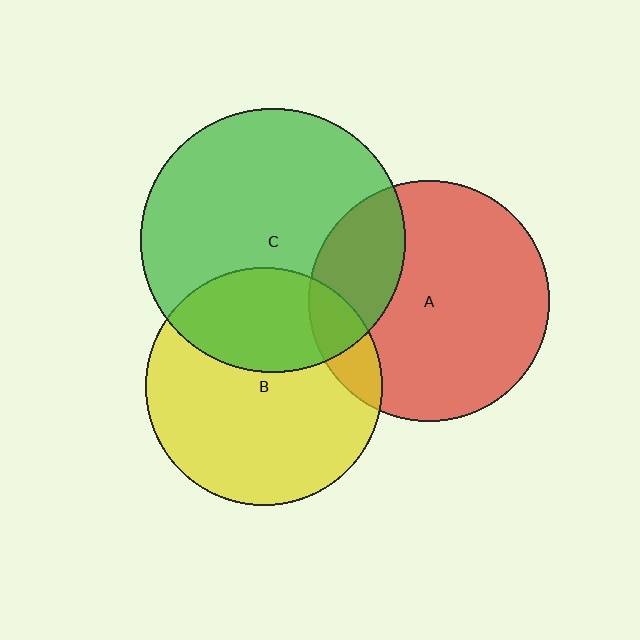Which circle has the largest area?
Circle C (green).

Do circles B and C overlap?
Yes.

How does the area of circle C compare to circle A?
Approximately 1.2 times.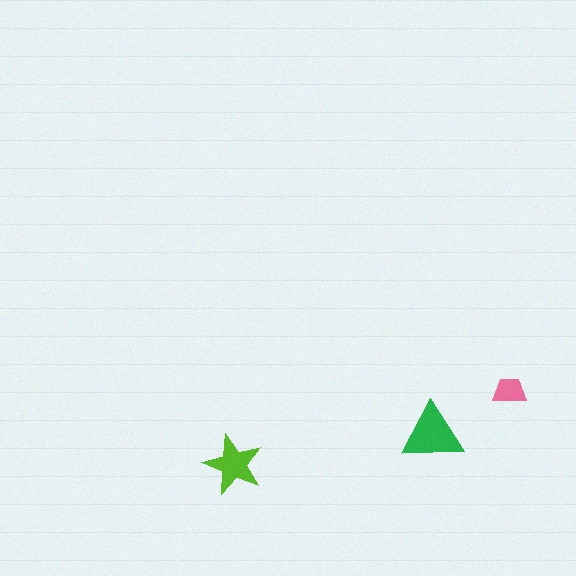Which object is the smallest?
The pink trapezoid.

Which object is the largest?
The green triangle.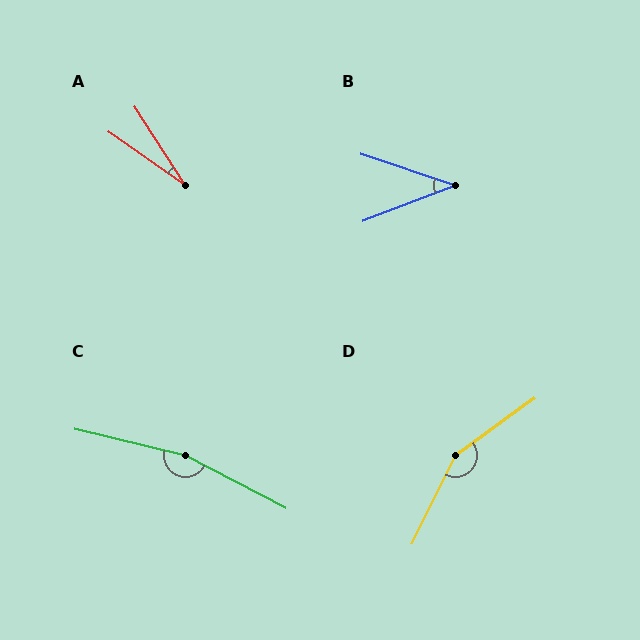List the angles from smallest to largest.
A (23°), B (39°), D (152°), C (166°).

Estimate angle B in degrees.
Approximately 39 degrees.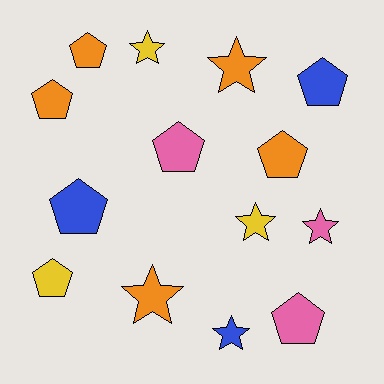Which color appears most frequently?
Orange, with 5 objects.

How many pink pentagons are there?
There are 2 pink pentagons.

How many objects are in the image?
There are 14 objects.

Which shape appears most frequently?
Pentagon, with 8 objects.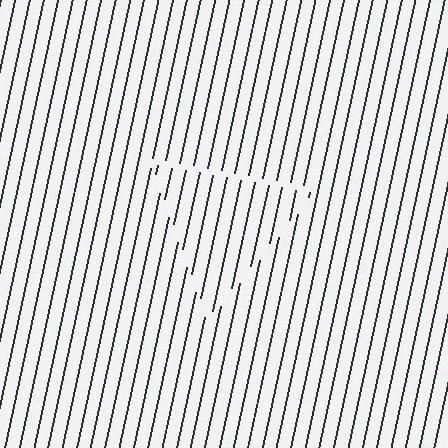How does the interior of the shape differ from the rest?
The interior of the shape contains the same grating, shifted by half a period — the contour is defined by the phase discontinuity where line-ends from the inner and outer gratings abut.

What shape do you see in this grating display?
An illusory triangle. The interior of the shape contains the same grating, shifted by half a period — the contour is defined by the phase discontinuity where line-ends from the inner and outer gratings abut.